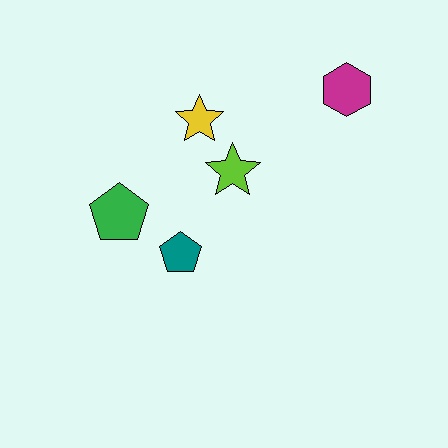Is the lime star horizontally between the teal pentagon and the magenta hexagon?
Yes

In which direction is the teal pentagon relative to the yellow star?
The teal pentagon is below the yellow star.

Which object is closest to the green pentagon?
The teal pentagon is closest to the green pentagon.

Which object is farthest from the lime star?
The magenta hexagon is farthest from the lime star.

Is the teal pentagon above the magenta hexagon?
No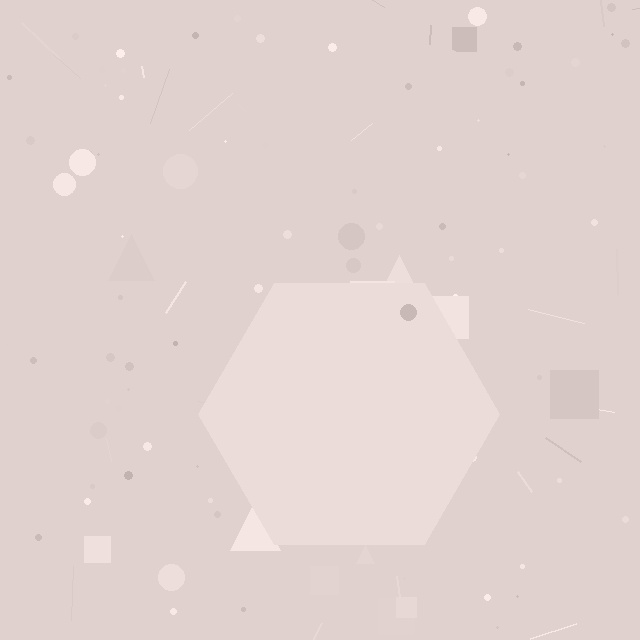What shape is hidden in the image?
A hexagon is hidden in the image.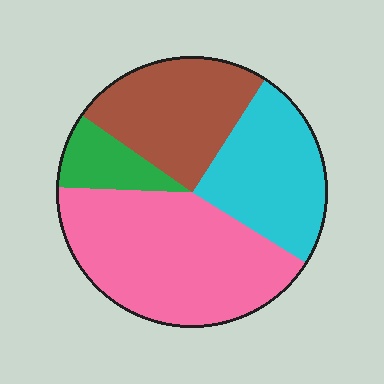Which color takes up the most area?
Pink, at roughly 40%.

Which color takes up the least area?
Green, at roughly 10%.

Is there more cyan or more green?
Cyan.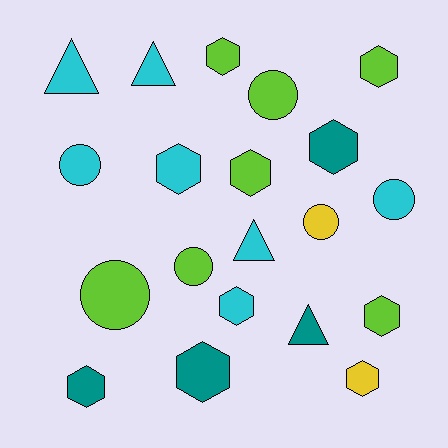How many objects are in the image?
There are 20 objects.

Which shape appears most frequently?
Hexagon, with 10 objects.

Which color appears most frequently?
Lime, with 7 objects.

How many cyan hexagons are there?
There are 2 cyan hexagons.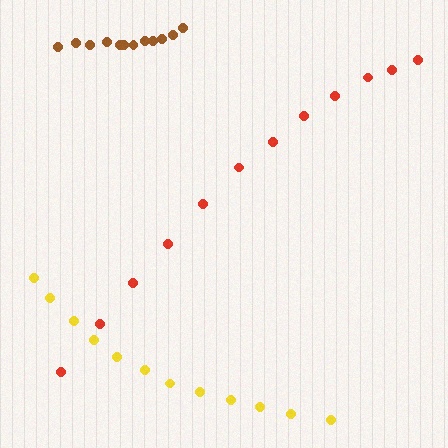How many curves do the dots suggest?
There are 3 distinct paths.